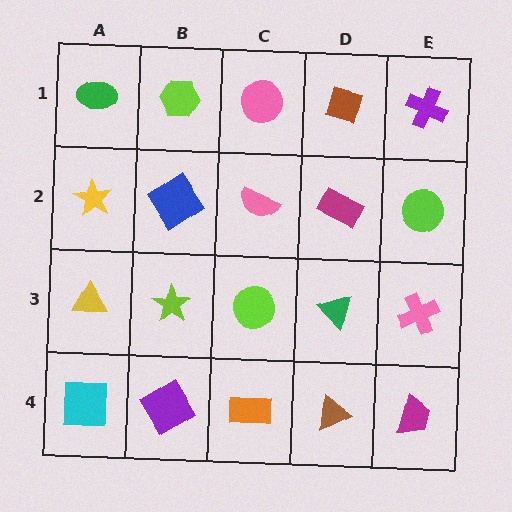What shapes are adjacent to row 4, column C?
A lime circle (row 3, column C), a purple diamond (row 4, column B), a brown triangle (row 4, column D).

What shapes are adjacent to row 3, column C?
A pink semicircle (row 2, column C), an orange rectangle (row 4, column C), a lime star (row 3, column B), a green triangle (row 3, column D).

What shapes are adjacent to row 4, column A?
A yellow triangle (row 3, column A), a purple diamond (row 4, column B).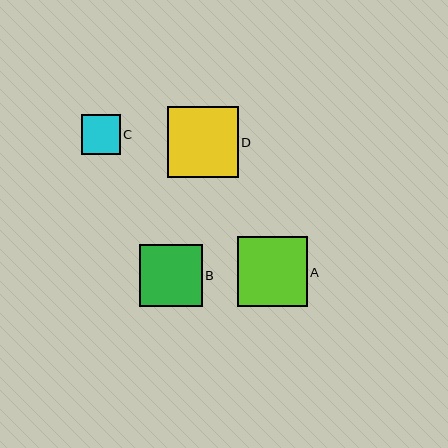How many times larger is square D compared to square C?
Square D is approximately 1.8 times the size of square C.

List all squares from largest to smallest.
From largest to smallest: A, D, B, C.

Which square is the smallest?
Square C is the smallest with a size of approximately 39 pixels.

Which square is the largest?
Square A is the largest with a size of approximately 70 pixels.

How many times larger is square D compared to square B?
Square D is approximately 1.1 times the size of square B.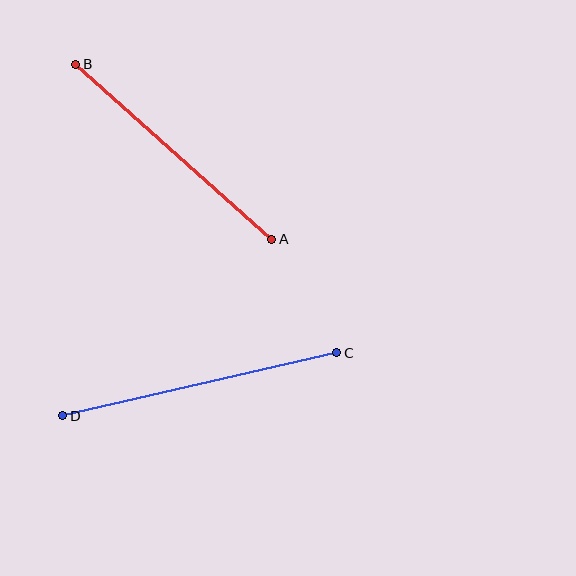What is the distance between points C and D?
The distance is approximately 281 pixels.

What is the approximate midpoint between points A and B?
The midpoint is at approximately (174, 152) pixels.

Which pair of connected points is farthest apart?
Points C and D are farthest apart.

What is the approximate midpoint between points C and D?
The midpoint is at approximately (200, 384) pixels.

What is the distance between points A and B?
The distance is approximately 263 pixels.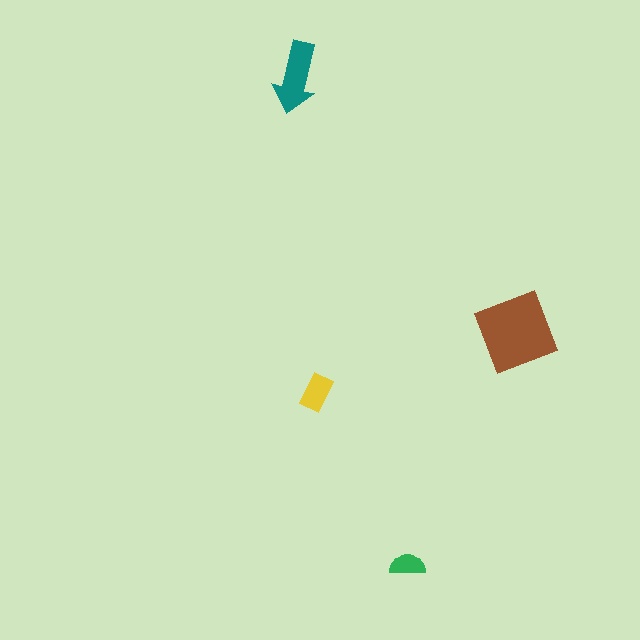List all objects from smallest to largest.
The green semicircle, the yellow rectangle, the teal arrow, the brown diamond.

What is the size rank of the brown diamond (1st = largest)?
1st.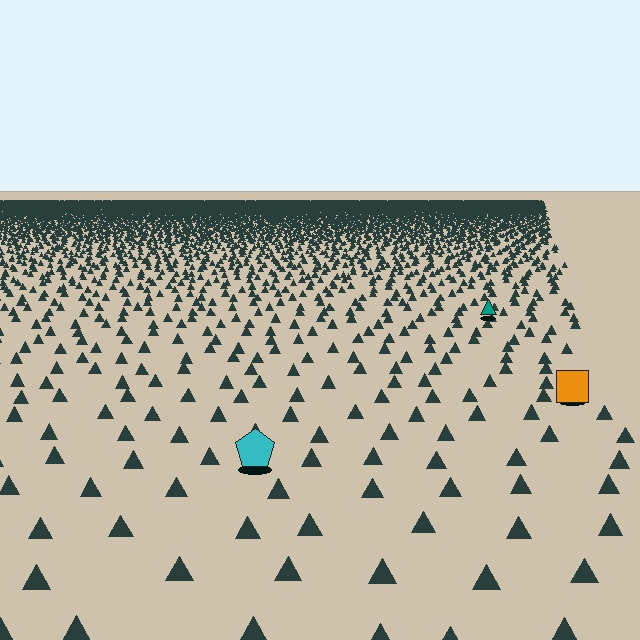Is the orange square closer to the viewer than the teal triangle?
Yes. The orange square is closer — you can tell from the texture gradient: the ground texture is coarser near it.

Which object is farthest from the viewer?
The teal triangle is farthest from the viewer. It appears smaller and the ground texture around it is denser.